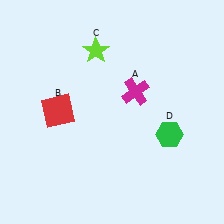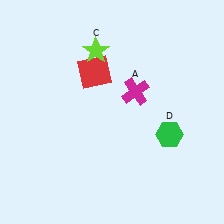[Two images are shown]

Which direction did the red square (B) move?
The red square (B) moved up.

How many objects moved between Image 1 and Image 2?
1 object moved between the two images.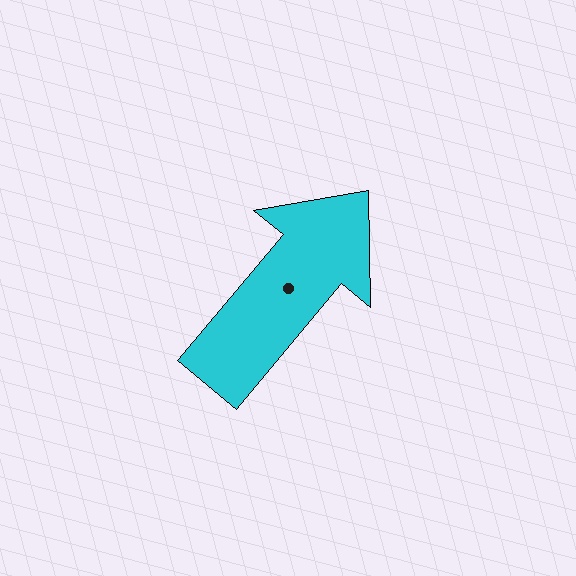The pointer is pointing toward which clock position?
Roughly 1 o'clock.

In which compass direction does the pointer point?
Northeast.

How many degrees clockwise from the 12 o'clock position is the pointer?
Approximately 40 degrees.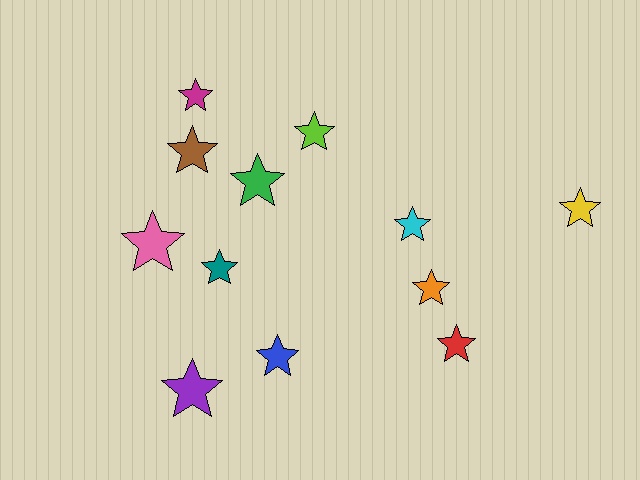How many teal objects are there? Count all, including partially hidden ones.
There is 1 teal object.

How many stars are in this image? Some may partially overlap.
There are 12 stars.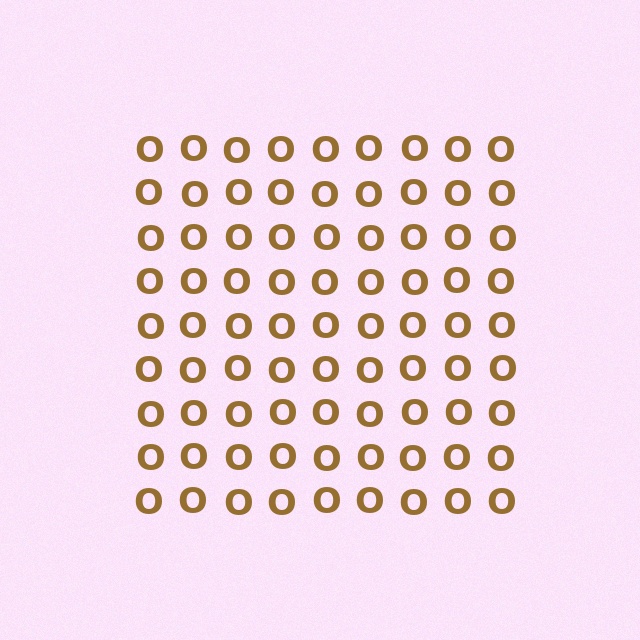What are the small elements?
The small elements are letter O's.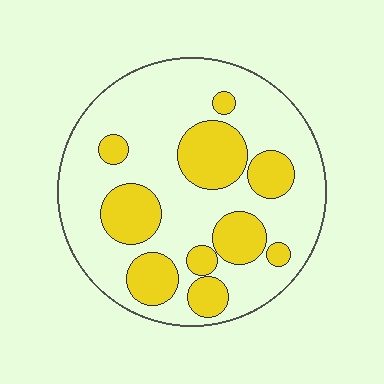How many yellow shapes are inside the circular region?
10.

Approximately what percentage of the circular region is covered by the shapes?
Approximately 30%.